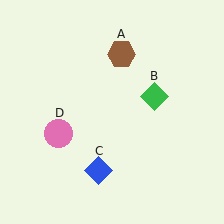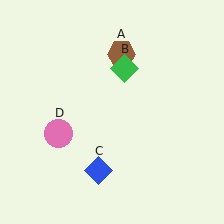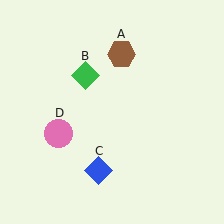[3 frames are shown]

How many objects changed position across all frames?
1 object changed position: green diamond (object B).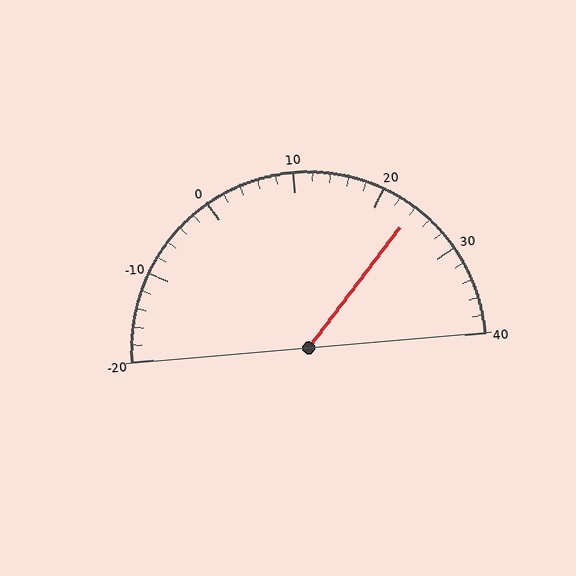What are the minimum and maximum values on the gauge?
The gauge ranges from -20 to 40.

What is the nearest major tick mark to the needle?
The nearest major tick mark is 20.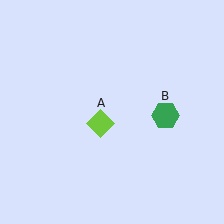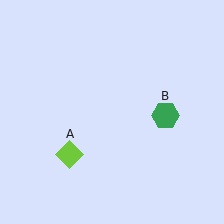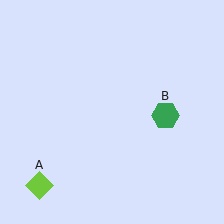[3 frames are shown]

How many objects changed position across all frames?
1 object changed position: lime diamond (object A).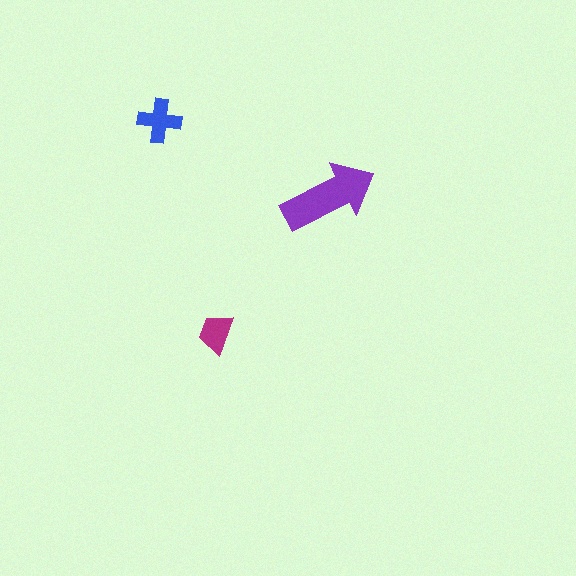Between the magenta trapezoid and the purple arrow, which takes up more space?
The purple arrow.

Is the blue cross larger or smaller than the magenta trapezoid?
Larger.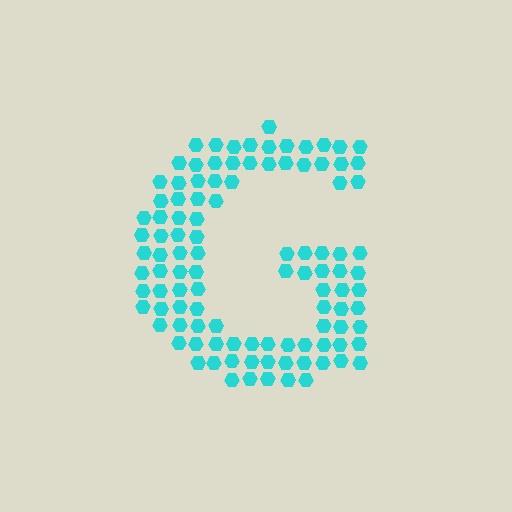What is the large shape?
The large shape is the letter G.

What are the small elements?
The small elements are hexagons.